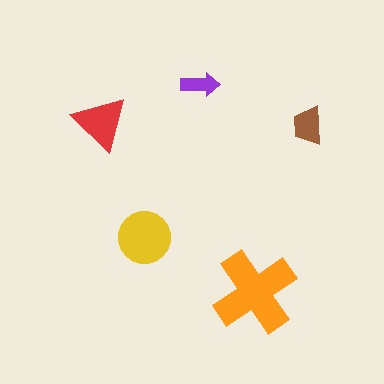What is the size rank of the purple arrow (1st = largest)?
5th.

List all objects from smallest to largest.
The purple arrow, the brown trapezoid, the red triangle, the yellow circle, the orange cross.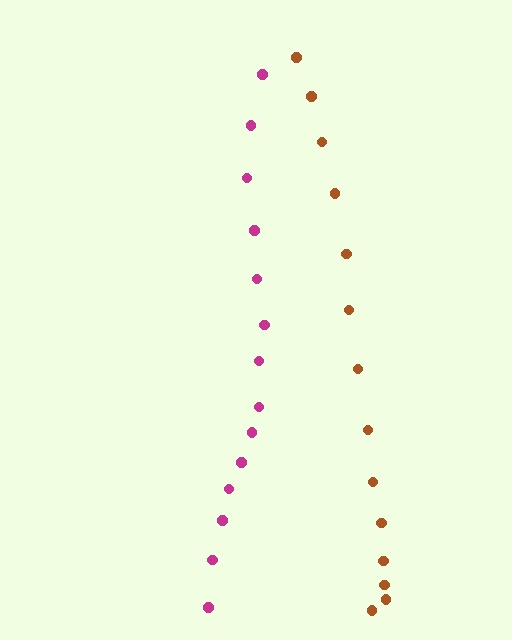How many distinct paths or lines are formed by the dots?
There are 2 distinct paths.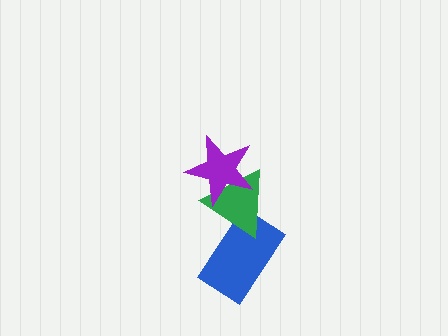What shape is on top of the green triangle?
The purple star is on top of the green triangle.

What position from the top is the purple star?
The purple star is 1st from the top.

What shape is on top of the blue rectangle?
The green triangle is on top of the blue rectangle.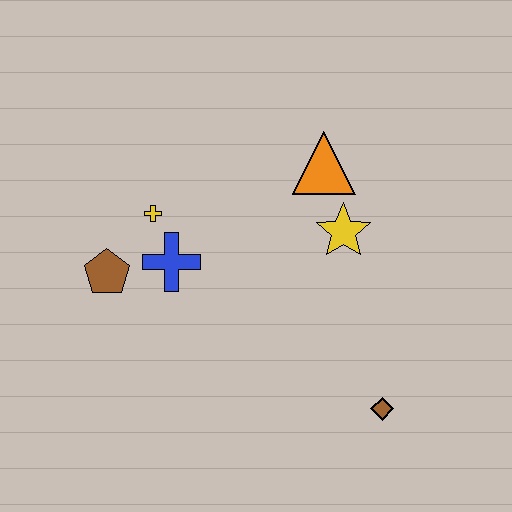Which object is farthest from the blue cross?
The brown diamond is farthest from the blue cross.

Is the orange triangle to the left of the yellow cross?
No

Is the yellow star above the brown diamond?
Yes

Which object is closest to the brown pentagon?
The blue cross is closest to the brown pentagon.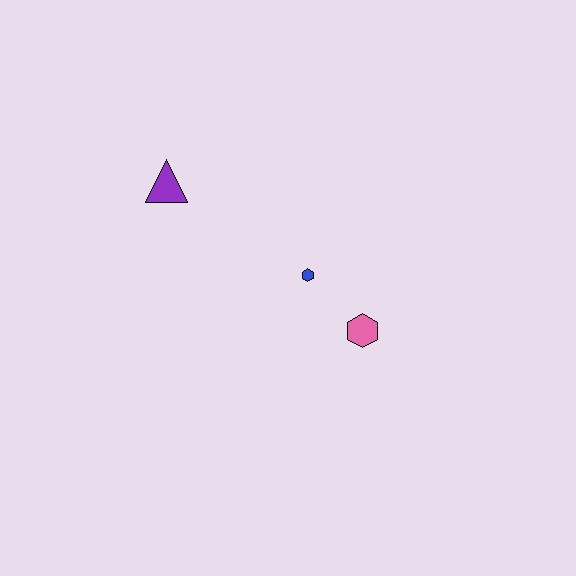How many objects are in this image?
There are 3 objects.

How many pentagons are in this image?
There are no pentagons.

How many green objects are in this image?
There are no green objects.